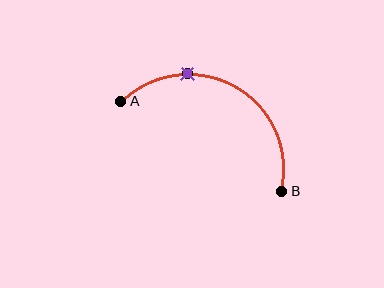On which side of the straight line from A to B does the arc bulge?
The arc bulges above the straight line connecting A and B.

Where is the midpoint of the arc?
The arc midpoint is the point on the curve farthest from the straight line joining A and B. It sits above that line.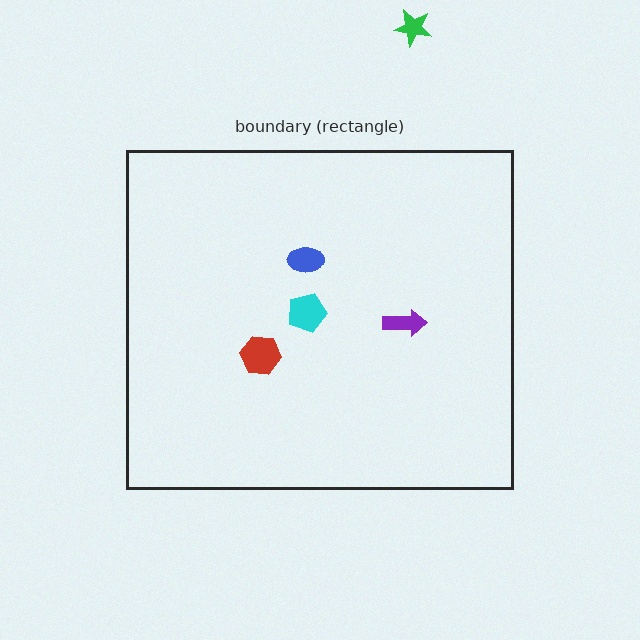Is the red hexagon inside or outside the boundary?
Inside.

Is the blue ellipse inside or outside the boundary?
Inside.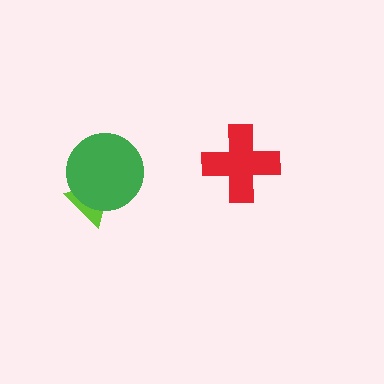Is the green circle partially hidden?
No, no other shape covers it.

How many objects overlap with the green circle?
1 object overlaps with the green circle.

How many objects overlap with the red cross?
0 objects overlap with the red cross.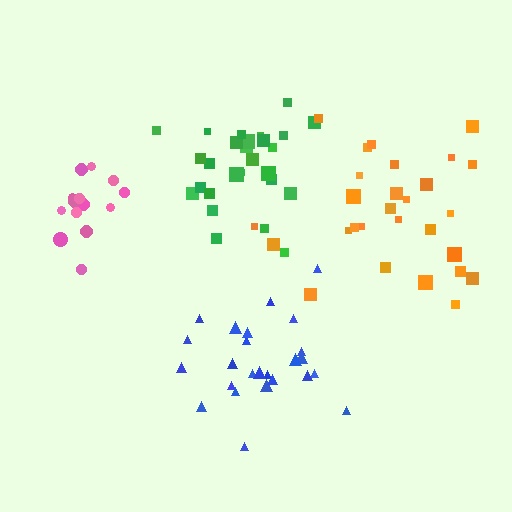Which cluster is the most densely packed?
Pink.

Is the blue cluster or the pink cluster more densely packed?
Pink.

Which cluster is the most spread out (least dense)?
Orange.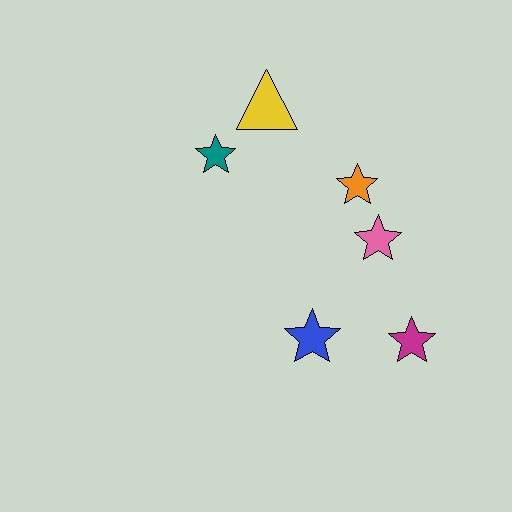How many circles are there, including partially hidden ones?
There are no circles.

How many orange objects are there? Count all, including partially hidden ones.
There is 1 orange object.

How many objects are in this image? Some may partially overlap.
There are 6 objects.